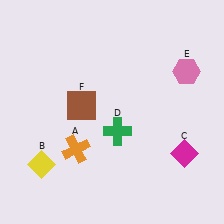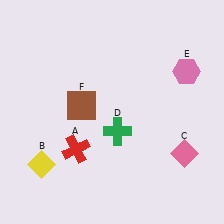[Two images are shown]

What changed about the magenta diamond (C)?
In Image 1, C is magenta. In Image 2, it changed to pink.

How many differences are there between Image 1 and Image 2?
There are 2 differences between the two images.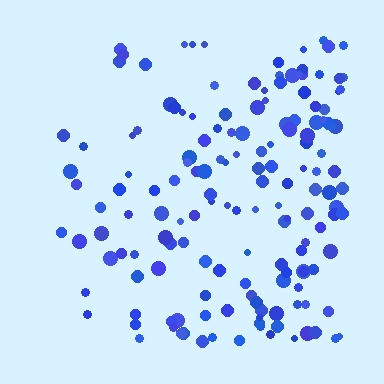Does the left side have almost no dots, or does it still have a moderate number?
Still a moderate number, just noticeably fewer than the right.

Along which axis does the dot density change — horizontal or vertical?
Horizontal.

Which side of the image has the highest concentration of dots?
The right.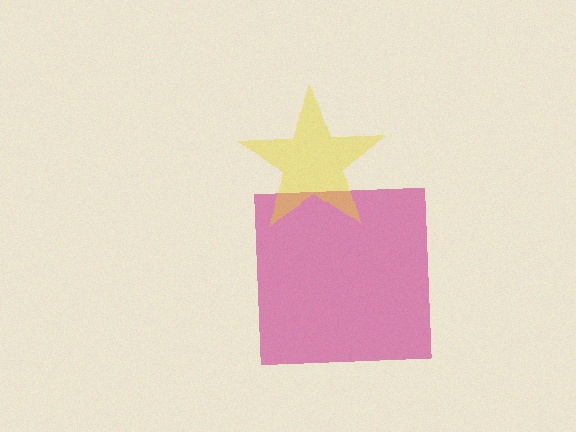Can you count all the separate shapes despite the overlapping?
Yes, there are 2 separate shapes.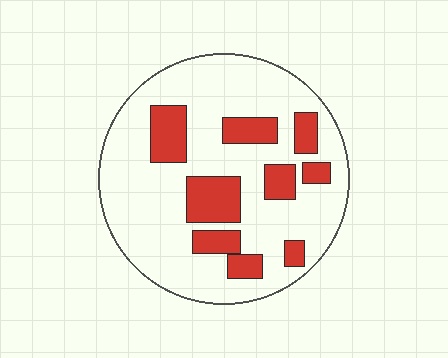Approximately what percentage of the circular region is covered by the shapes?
Approximately 25%.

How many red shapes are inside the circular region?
9.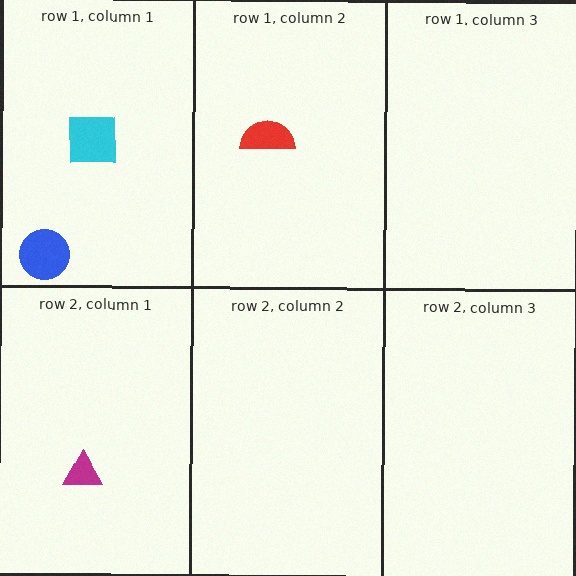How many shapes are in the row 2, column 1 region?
1.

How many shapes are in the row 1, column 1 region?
2.